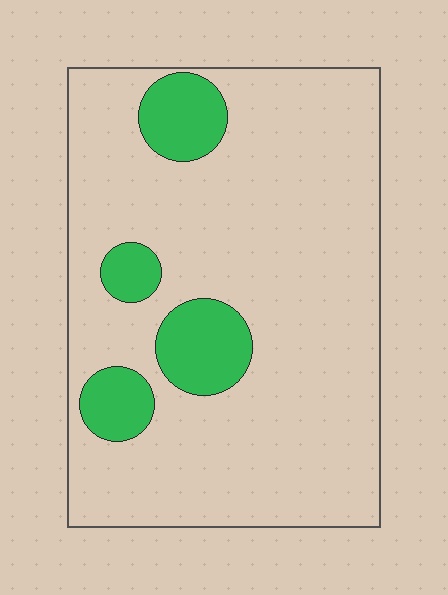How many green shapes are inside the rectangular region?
4.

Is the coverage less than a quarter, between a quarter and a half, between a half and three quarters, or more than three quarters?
Less than a quarter.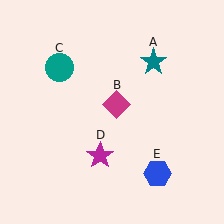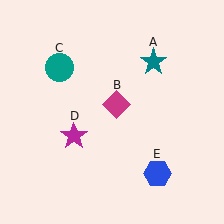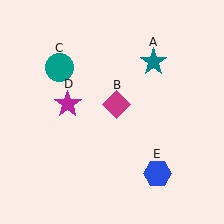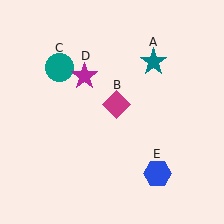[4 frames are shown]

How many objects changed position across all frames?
1 object changed position: magenta star (object D).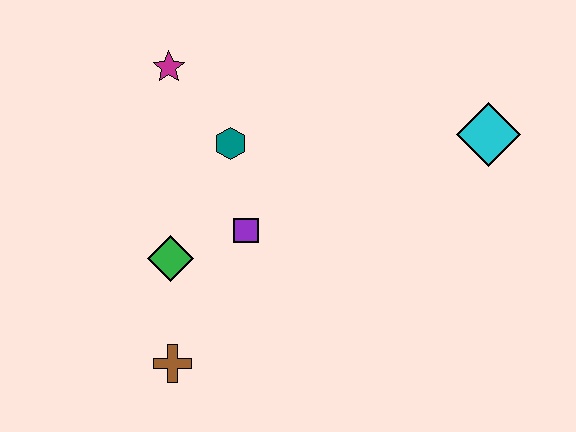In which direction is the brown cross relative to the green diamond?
The brown cross is below the green diamond.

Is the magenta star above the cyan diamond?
Yes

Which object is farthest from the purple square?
The cyan diamond is farthest from the purple square.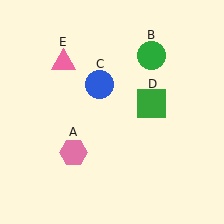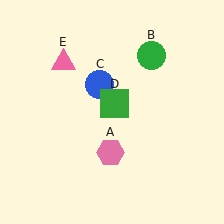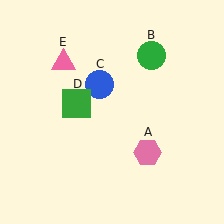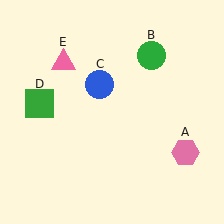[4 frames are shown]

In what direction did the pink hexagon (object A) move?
The pink hexagon (object A) moved right.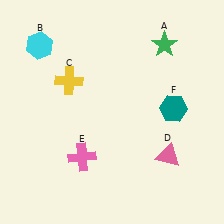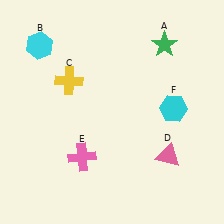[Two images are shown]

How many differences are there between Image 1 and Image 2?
There is 1 difference between the two images.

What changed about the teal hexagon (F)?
In Image 1, F is teal. In Image 2, it changed to cyan.